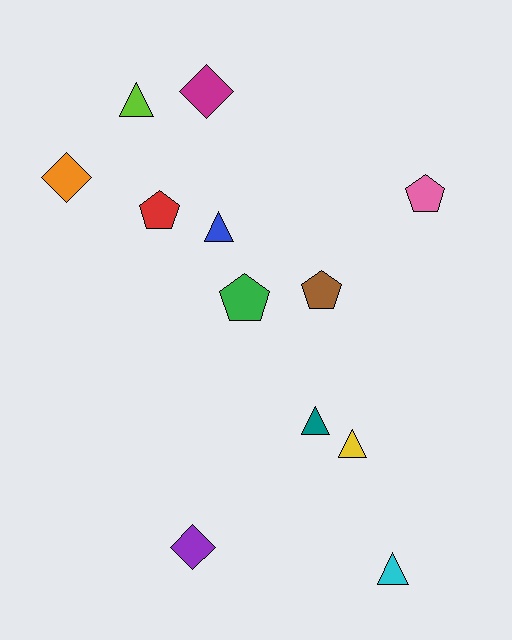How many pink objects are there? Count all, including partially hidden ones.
There is 1 pink object.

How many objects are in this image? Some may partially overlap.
There are 12 objects.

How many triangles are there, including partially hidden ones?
There are 5 triangles.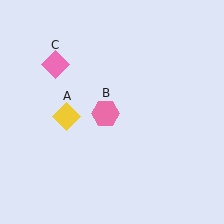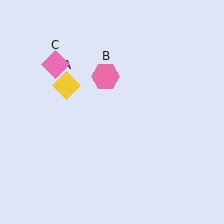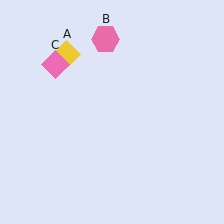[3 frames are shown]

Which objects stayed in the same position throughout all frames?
Pink diamond (object C) remained stationary.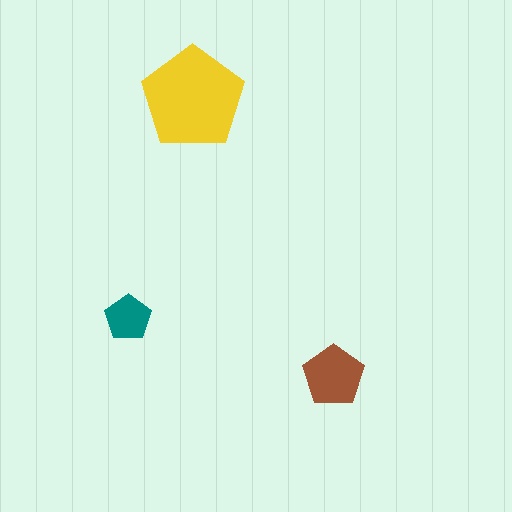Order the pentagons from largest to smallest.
the yellow one, the brown one, the teal one.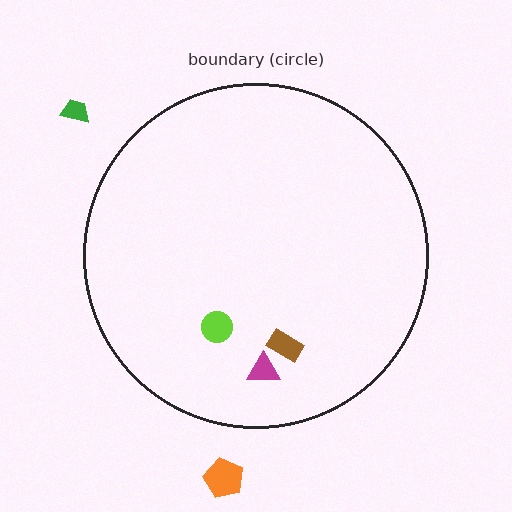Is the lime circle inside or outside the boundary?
Inside.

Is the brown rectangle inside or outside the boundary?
Inside.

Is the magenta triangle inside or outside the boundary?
Inside.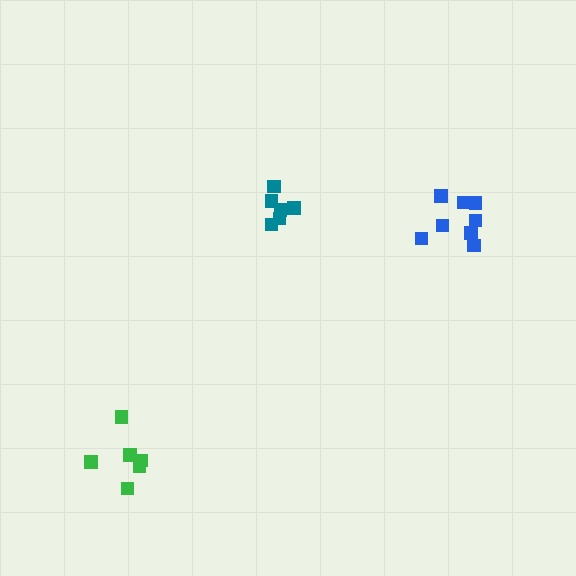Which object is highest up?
The teal cluster is topmost.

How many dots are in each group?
Group 1: 8 dots, Group 2: 6 dots, Group 3: 6 dots (20 total).